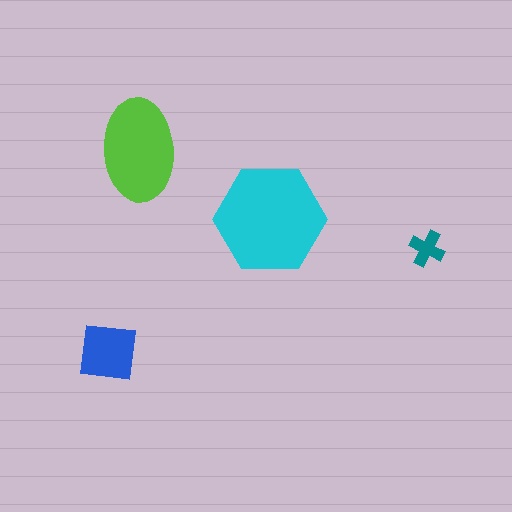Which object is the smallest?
The teal cross.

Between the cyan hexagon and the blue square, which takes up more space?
The cyan hexagon.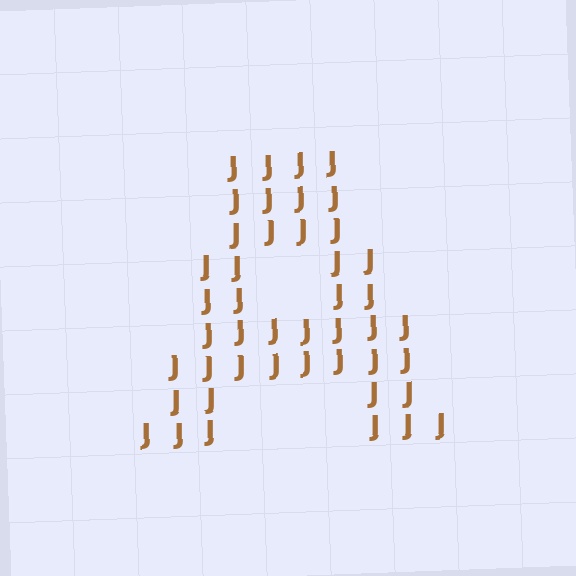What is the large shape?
The large shape is the letter A.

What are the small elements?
The small elements are letter J's.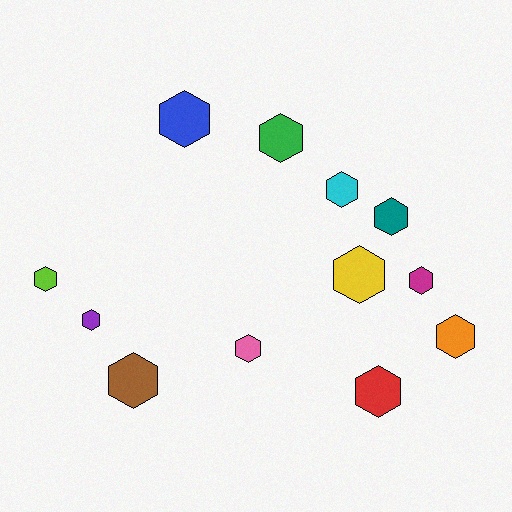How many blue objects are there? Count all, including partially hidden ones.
There is 1 blue object.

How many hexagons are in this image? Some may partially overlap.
There are 12 hexagons.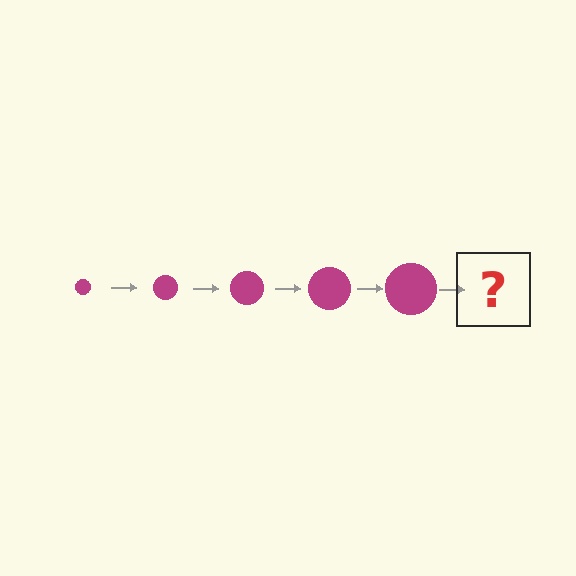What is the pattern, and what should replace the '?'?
The pattern is that the circle gets progressively larger each step. The '?' should be a magenta circle, larger than the previous one.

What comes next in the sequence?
The next element should be a magenta circle, larger than the previous one.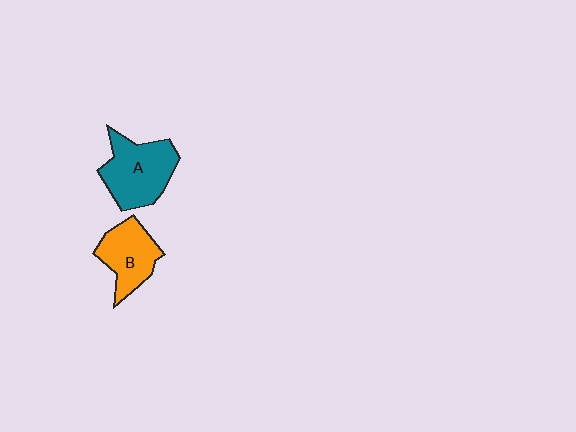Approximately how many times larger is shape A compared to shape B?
Approximately 1.3 times.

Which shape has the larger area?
Shape A (teal).